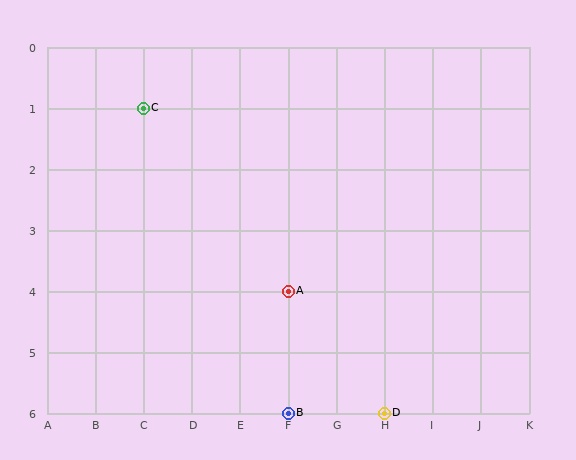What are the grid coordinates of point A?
Point A is at grid coordinates (F, 4).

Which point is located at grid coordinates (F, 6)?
Point B is at (F, 6).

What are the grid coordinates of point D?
Point D is at grid coordinates (H, 6).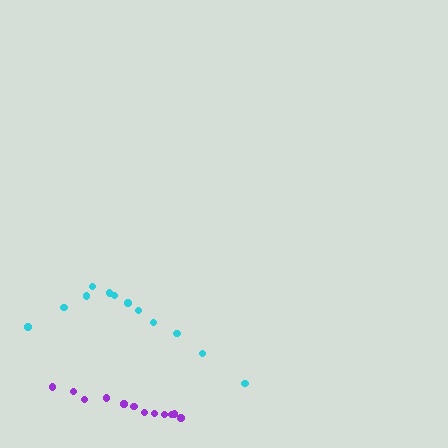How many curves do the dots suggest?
There are 2 distinct paths.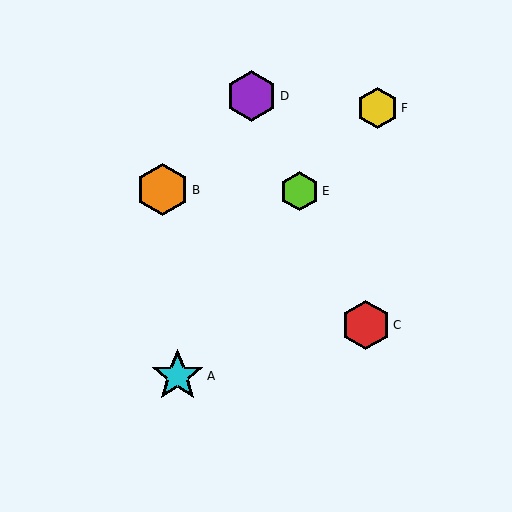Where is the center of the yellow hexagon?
The center of the yellow hexagon is at (377, 108).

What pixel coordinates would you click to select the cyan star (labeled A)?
Click at (177, 376) to select the cyan star A.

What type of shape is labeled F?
Shape F is a yellow hexagon.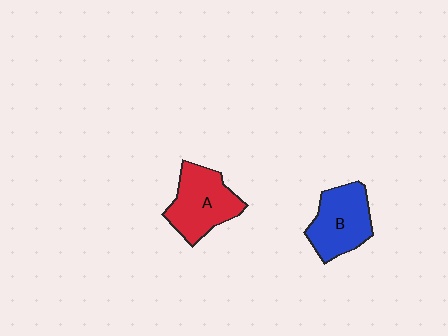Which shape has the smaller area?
Shape B (blue).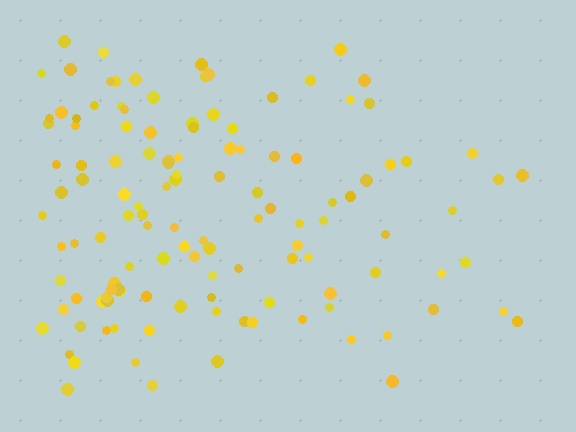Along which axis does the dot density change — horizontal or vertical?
Horizontal.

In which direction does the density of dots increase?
From right to left, with the left side densest.